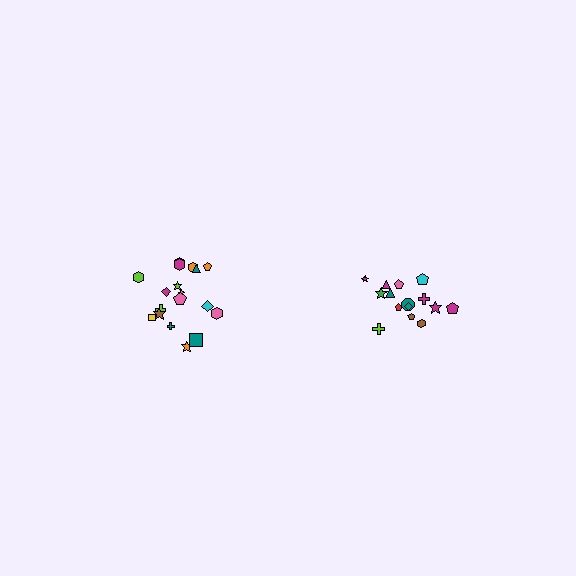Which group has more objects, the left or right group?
The left group.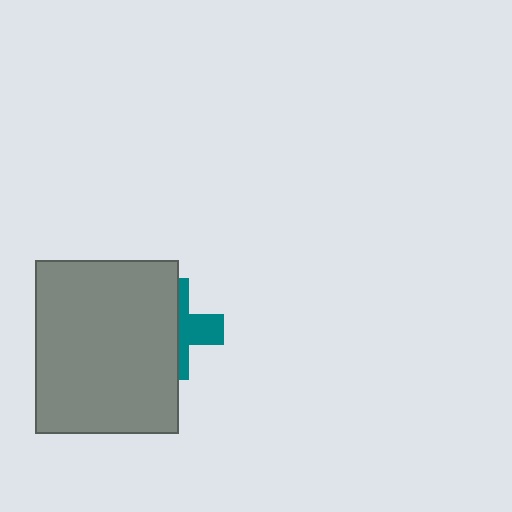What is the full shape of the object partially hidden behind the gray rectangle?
The partially hidden object is a teal cross.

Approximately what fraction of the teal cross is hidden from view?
Roughly 62% of the teal cross is hidden behind the gray rectangle.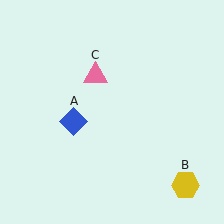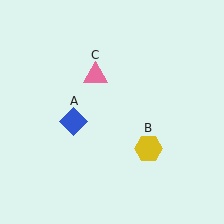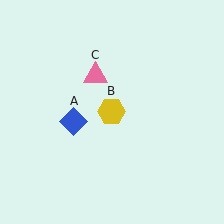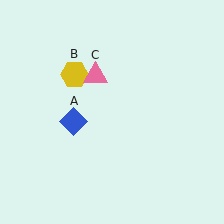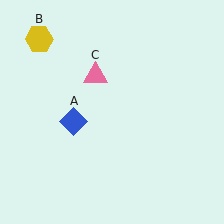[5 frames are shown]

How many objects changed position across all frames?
1 object changed position: yellow hexagon (object B).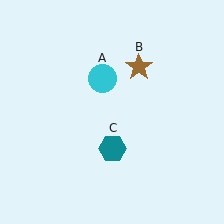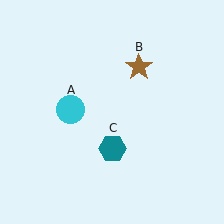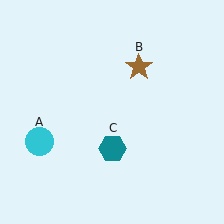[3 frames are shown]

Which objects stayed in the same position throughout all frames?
Brown star (object B) and teal hexagon (object C) remained stationary.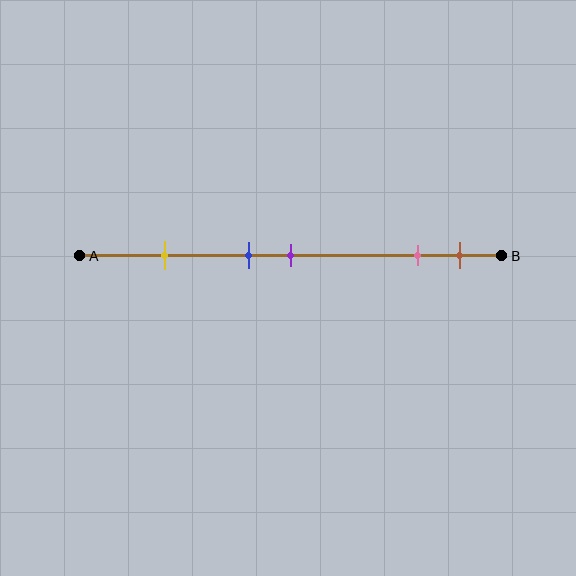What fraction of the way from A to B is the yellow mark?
The yellow mark is approximately 20% (0.2) of the way from A to B.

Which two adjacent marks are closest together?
The blue and purple marks are the closest adjacent pair.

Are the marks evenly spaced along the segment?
No, the marks are not evenly spaced.